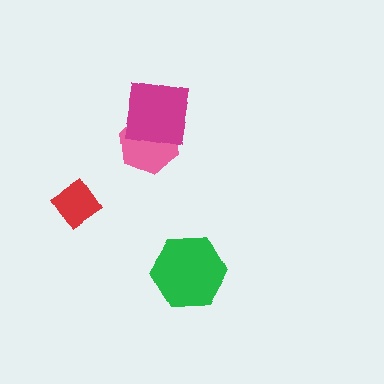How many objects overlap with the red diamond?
0 objects overlap with the red diamond.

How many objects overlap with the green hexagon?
0 objects overlap with the green hexagon.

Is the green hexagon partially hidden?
No, no other shape covers it.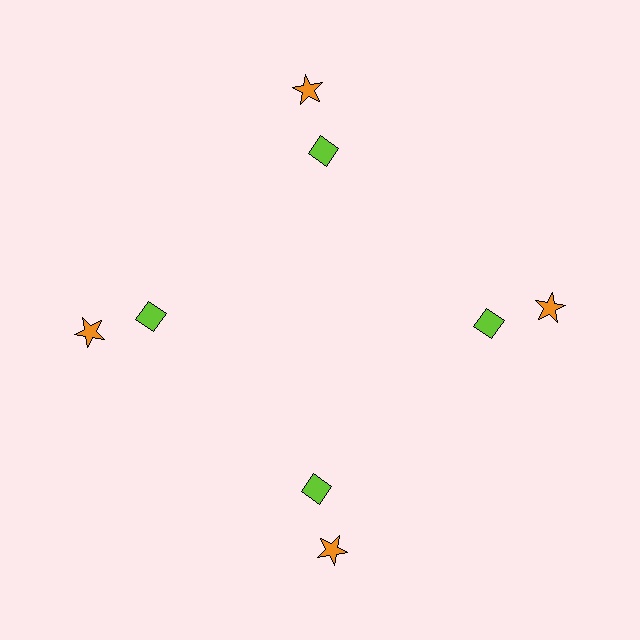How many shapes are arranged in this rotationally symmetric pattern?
There are 8 shapes, arranged in 4 groups of 2.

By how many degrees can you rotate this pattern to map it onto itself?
The pattern maps onto itself every 90 degrees of rotation.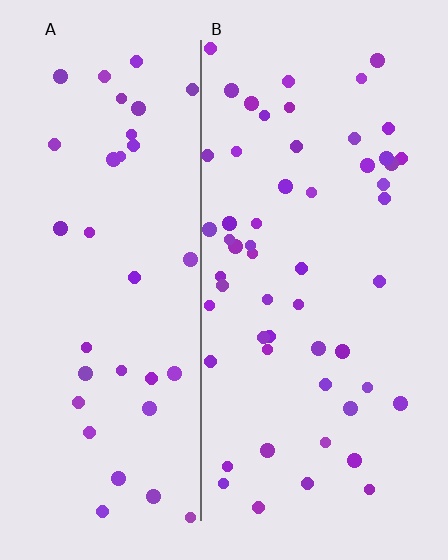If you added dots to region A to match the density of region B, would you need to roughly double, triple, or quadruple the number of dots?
Approximately double.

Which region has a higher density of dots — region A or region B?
B (the right).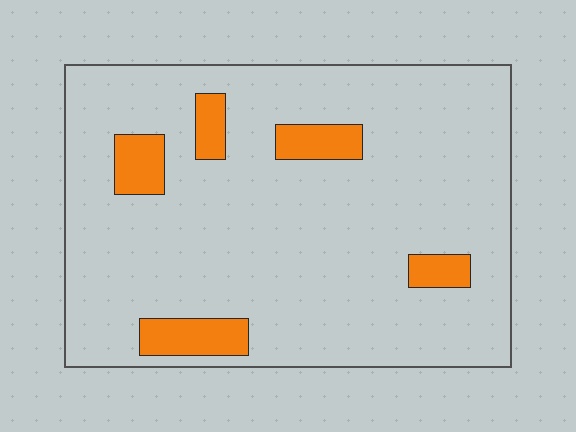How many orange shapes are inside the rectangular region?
5.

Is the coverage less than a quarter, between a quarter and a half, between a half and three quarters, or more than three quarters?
Less than a quarter.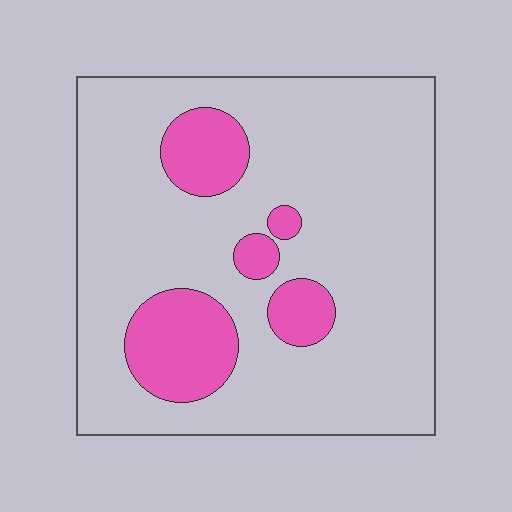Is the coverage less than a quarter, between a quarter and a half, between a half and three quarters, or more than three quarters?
Less than a quarter.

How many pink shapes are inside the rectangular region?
5.